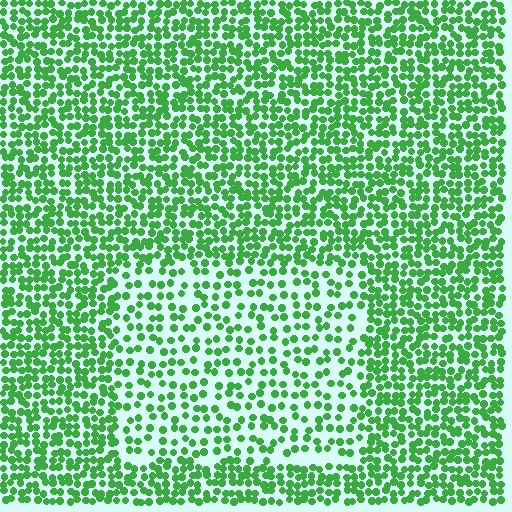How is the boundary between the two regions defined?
The boundary is defined by a change in element density (approximately 1.9x ratio). All elements are the same color, size, and shape.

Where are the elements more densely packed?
The elements are more densely packed outside the rectangle boundary.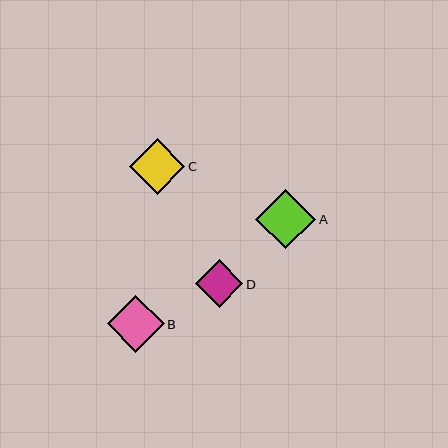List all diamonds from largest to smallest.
From largest to smallest: A, B, C, D.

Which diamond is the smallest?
Diamond D is the smallest with a size of approximately 47 pixels.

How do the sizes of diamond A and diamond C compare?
Diamond A and diamond C are approximately the same size.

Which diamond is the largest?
Diamond A is the largest with a size of approximately 60 pixels.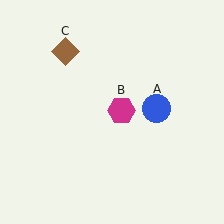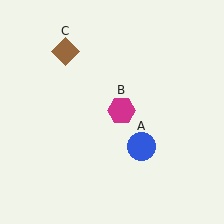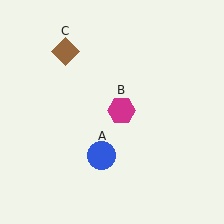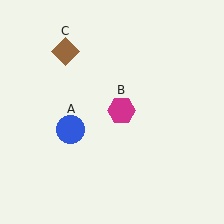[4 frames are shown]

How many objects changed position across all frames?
1 object changed position: blue circle (object A).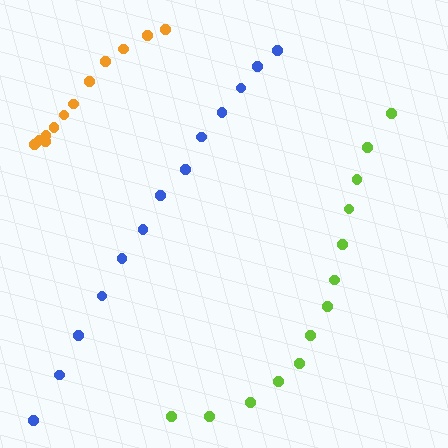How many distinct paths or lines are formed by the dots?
There are 3 distinct paths.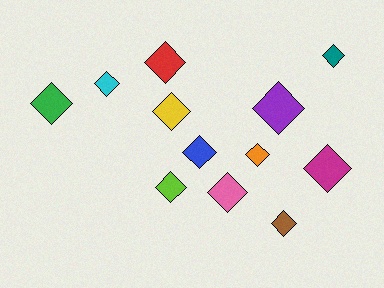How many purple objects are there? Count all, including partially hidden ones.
There is 1 purple object.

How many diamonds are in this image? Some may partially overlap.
There are 12 diamonds.